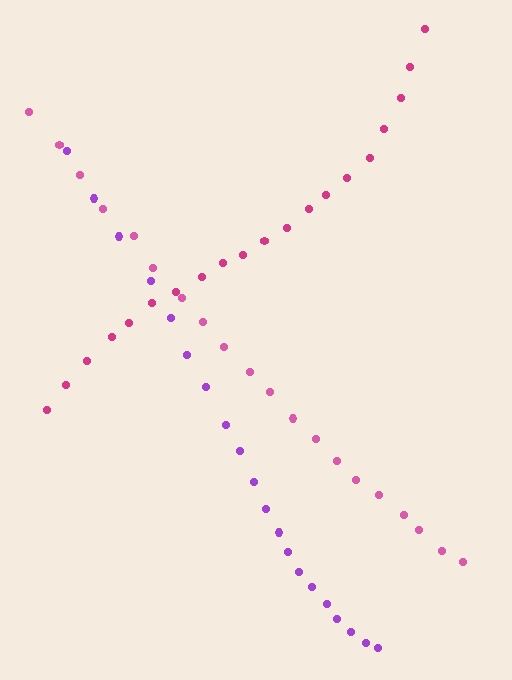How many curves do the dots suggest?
There are 3 distinct paths.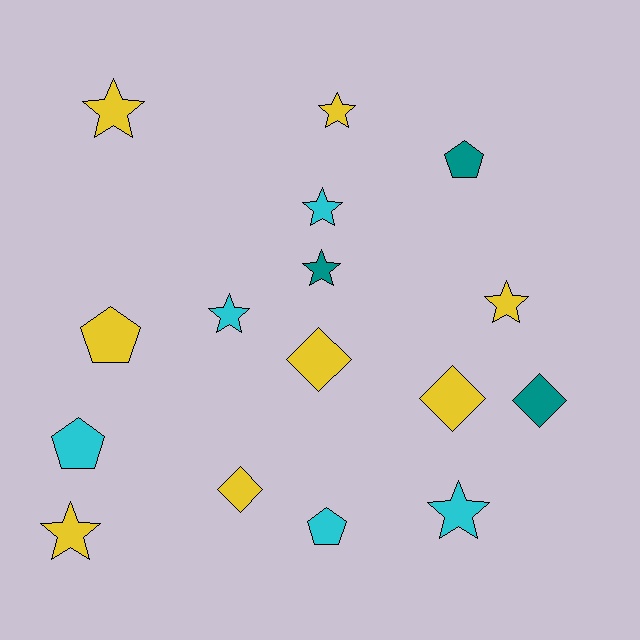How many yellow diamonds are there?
There are 3 yellow diamonds.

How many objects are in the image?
There are 16 objects.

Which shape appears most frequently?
Star, with 8 objects.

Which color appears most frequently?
Yellow, with 8 objects.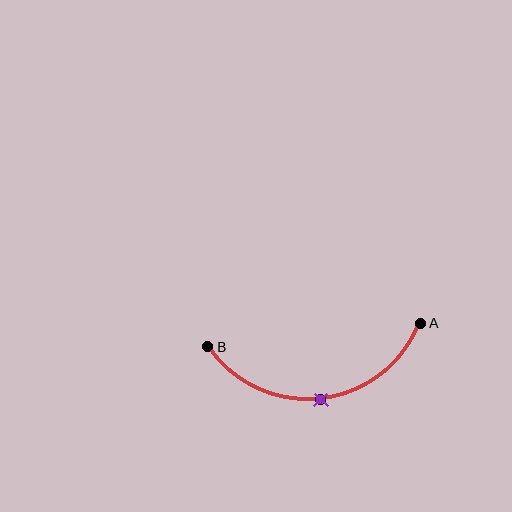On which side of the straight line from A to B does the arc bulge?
The arc bulges below the straight line connecting A and B.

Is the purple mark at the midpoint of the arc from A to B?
Yes. The purple mark lies on the arc at equal arc-length from both A and B — it is the arc midpoint.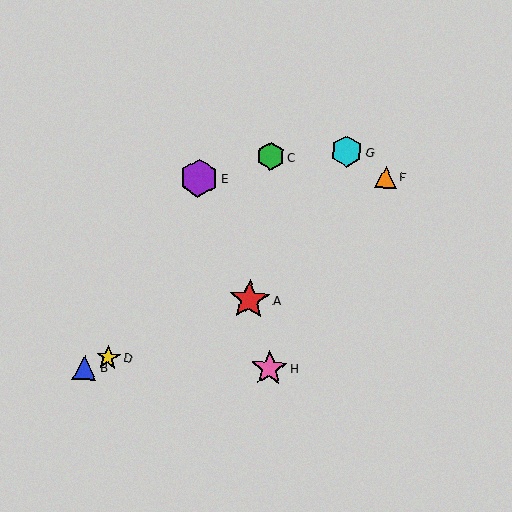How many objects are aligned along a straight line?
3 objects (A, B, D) are aligned along a straight line.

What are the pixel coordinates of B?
Object B is at (85, 367).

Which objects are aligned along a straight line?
Objects A, B, D are aligned along a straight line.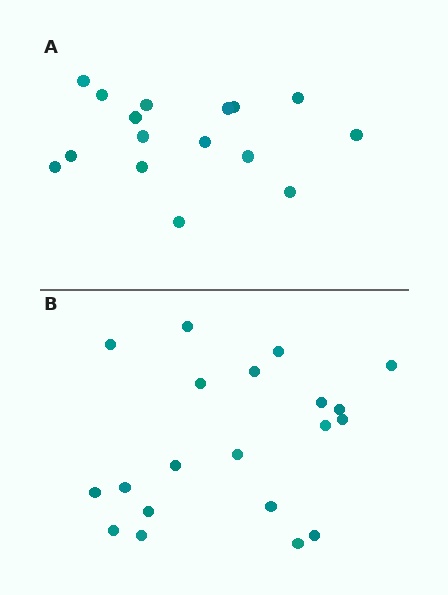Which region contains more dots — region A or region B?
Region B (the bottom region) has more dots.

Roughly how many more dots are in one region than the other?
Region B has about 4 more dots than region A.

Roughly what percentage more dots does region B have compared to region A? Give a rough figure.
About 25% more.